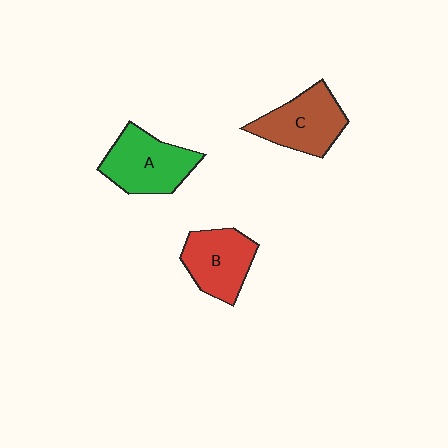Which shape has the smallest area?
Shape B (red).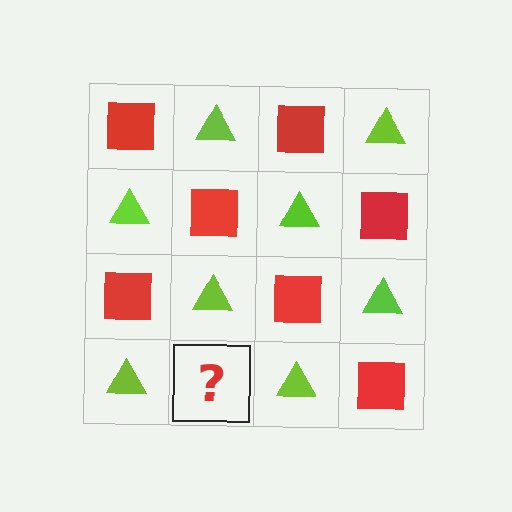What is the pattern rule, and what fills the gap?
The rule is that it alternates red square and lime triangle in a checkerboard pattern. The gap should be filled with a red square.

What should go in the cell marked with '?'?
The missing cell should contain a red square.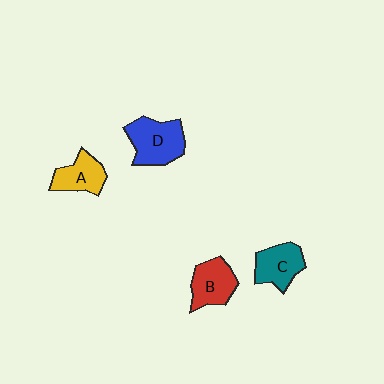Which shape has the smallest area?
Shape A (yellow).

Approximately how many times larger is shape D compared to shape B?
Approximately 1.2 times.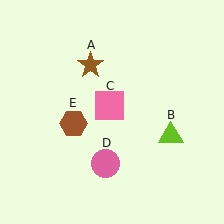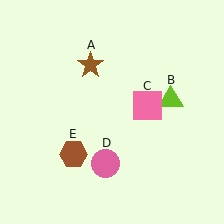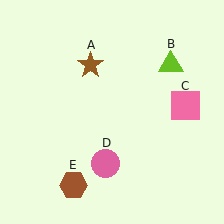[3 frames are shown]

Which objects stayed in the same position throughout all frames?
Brown star (object A) and pink circle (object D) remained stationary.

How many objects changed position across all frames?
3 objects changed position: lime triangle (object B), pink square (object C), brown hexagon (object E).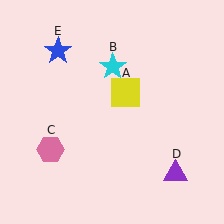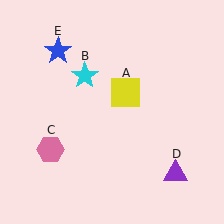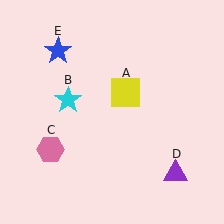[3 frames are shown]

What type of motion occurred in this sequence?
The cyan star (object B) rotated counterclockwise around the center of the scene.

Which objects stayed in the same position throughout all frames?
Yellow square (object A) and pink hexagon (object C) and purple triangle (object D) and blue star (object E) remained stationary.